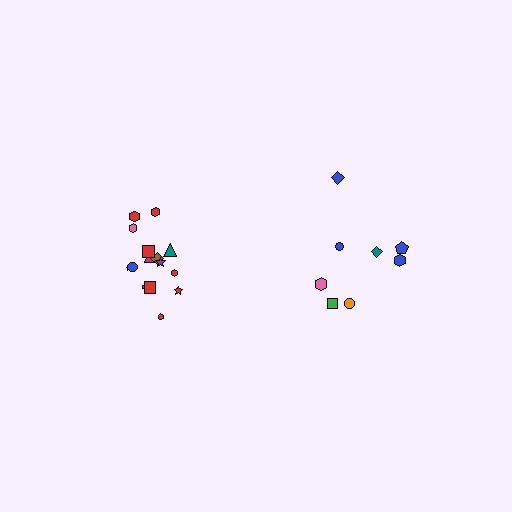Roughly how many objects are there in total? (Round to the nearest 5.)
Roughly 25 objects in total.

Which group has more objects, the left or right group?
The left group.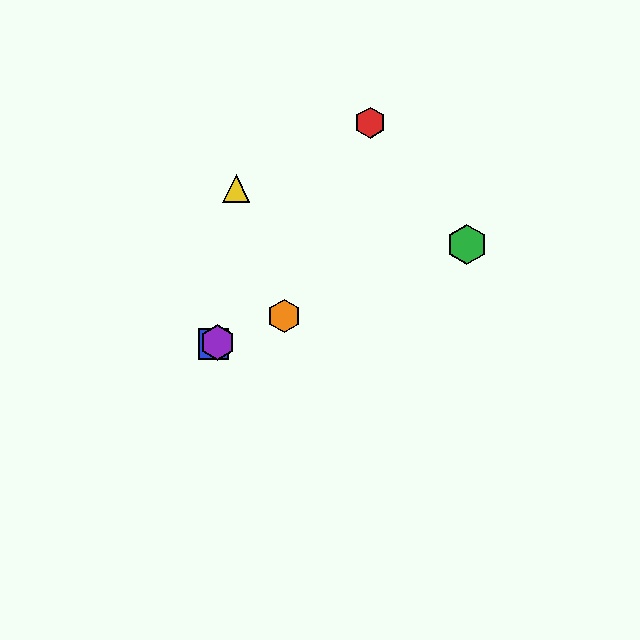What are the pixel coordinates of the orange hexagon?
The orange hexagon is at (284, 316).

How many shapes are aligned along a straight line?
4 shapes (the blue square, the green hexagon, the purple hexagon, the orange hexagon) are aligned along a straight line.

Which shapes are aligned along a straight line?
The blue square, the green hexagon, the purple hexagon, the orange hexagon are aligned along a straight line.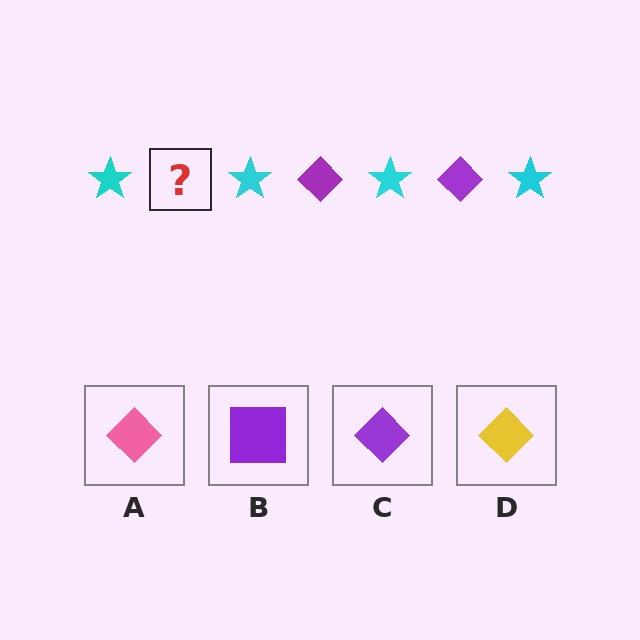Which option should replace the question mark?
Option C.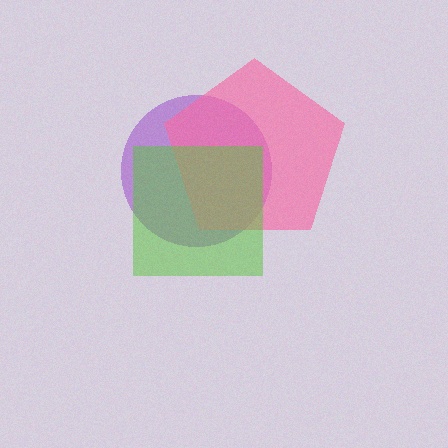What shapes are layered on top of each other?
The layered shapes are: a purple circle, a pink pentagon, a lime square.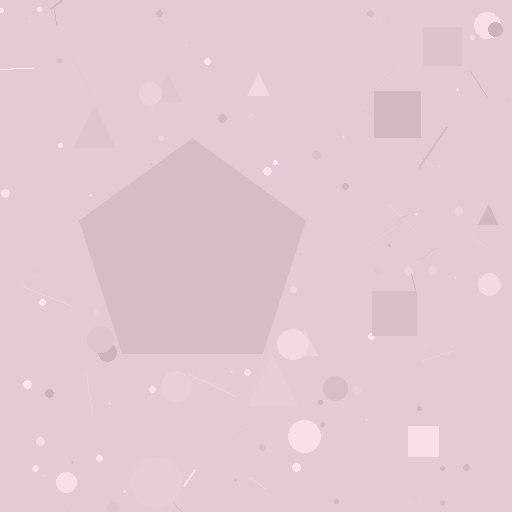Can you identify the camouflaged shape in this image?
The camouflaged shape is a pentagon.